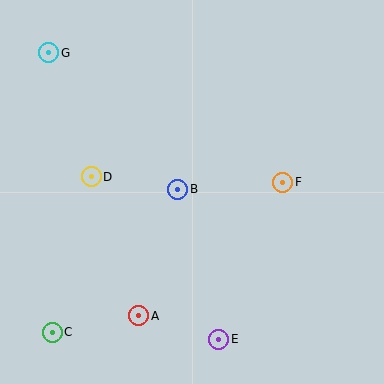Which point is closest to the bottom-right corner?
Point E is closest to the bottom-right corner.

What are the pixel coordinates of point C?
Point C is at (52, 332).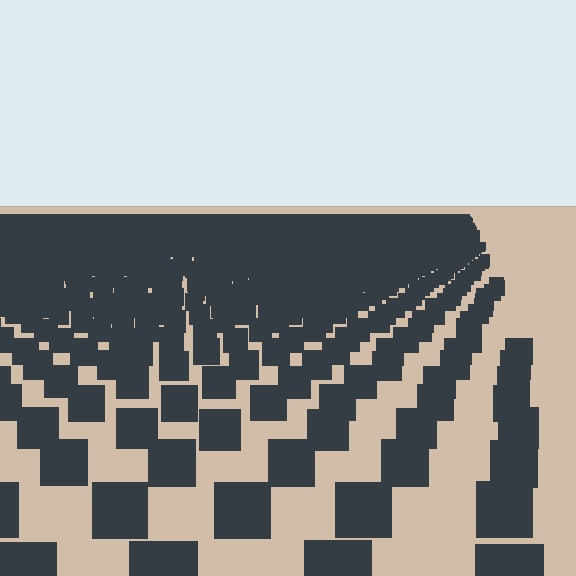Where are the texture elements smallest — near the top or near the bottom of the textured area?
Near the top.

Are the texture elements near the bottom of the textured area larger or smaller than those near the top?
Larger. Near the bottom, elements are closer to the viewer and appear at a bigger on-screen size.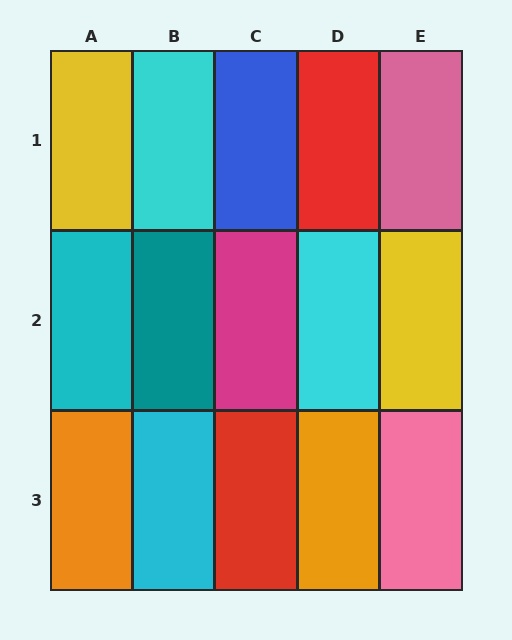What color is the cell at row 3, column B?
Cyan.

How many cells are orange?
2 cells are orange.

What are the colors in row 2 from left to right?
Cyan, teal, magenta, cyan, yellow.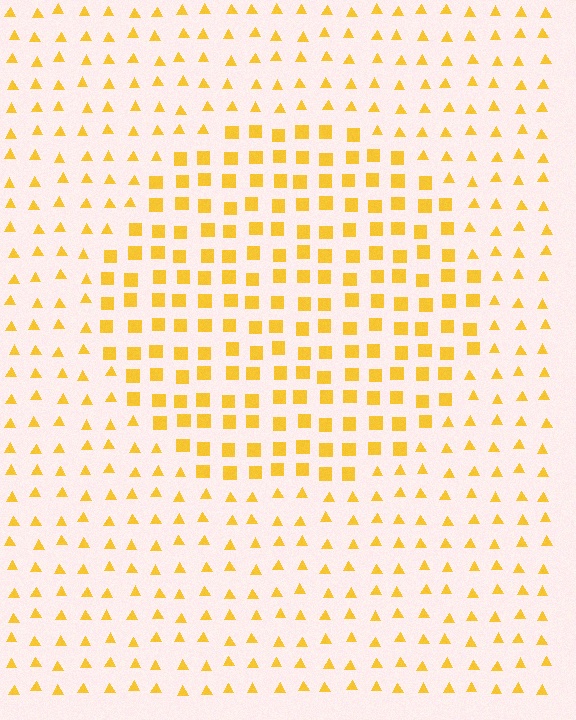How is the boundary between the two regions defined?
The boundary is defined by a change in element shape: squares inside vs. triangles outside. All elements share the same color and spacing.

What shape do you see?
I see a circle.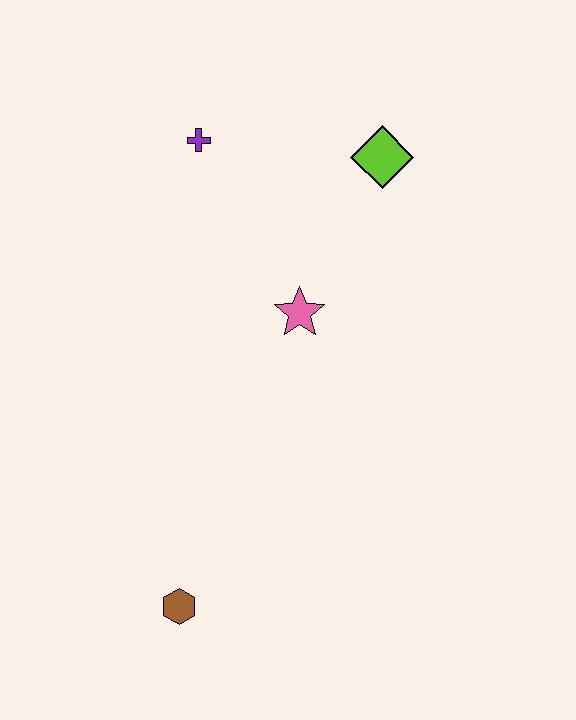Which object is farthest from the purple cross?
The brown hexagon is farthest from the purple cross.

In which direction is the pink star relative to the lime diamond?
The pink star is below the lime diamond.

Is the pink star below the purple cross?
Yes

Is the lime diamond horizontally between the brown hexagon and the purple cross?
No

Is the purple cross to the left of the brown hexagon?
No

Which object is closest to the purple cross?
The lime diamond is closest to the purple cross.